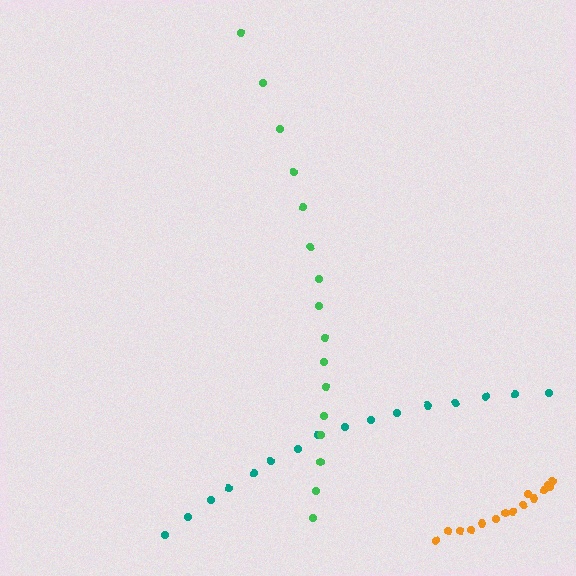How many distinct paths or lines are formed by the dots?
There are 3 distinct paths.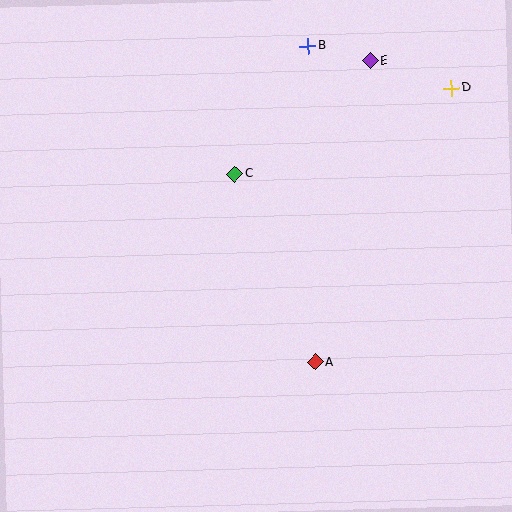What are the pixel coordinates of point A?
Point A is at (315, 362).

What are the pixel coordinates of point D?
Point D is at (451, 88).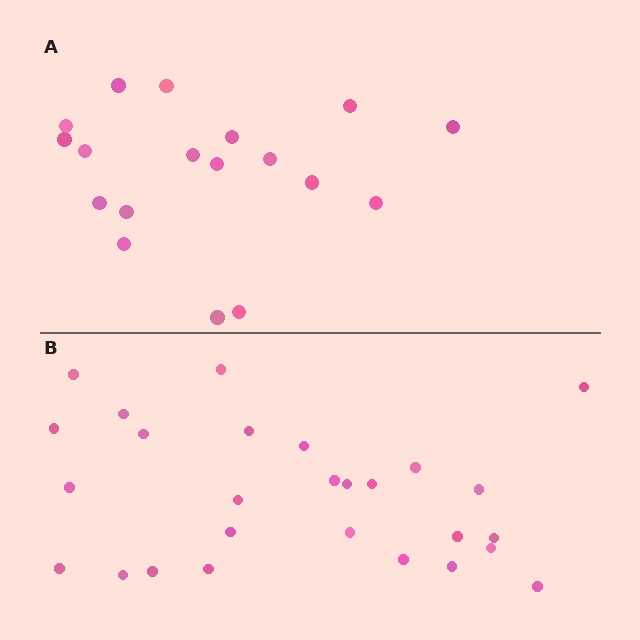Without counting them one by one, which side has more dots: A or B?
Region B (the bottom region) has more dots.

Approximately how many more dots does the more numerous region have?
Region B has roughly 8 or so more dots than region A.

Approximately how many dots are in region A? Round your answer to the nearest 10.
About 20 dots. (The exact count is 18, which rounds to 20.)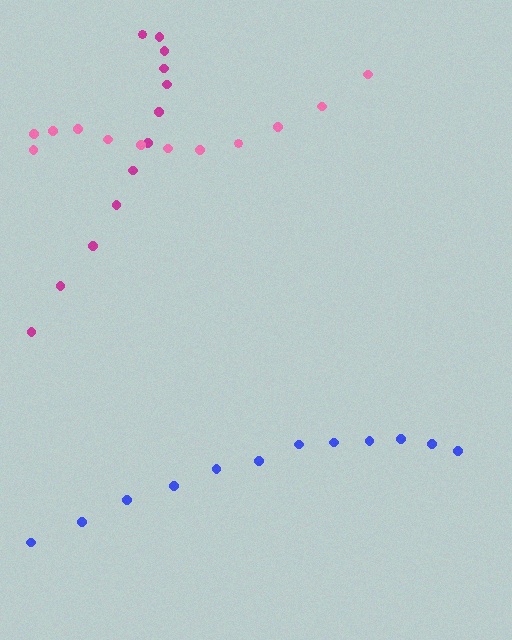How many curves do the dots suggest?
There are 3 distinct paths.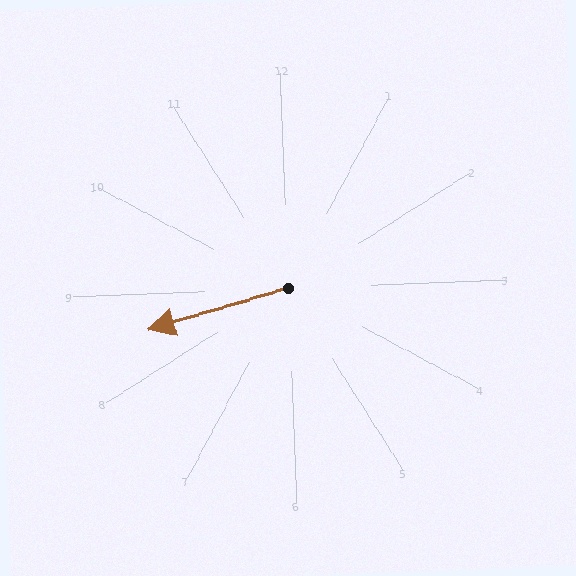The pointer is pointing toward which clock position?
Roughly 9 o'clock.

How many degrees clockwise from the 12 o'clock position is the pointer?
Approximately 256 degrees.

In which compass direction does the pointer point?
West.